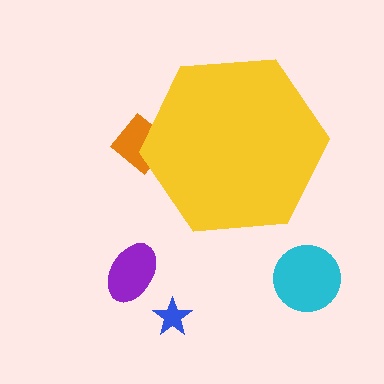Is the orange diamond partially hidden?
Yes, the orange diamond is partially hidden behind the yellow hexagon.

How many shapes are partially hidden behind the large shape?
1 shape is partially hidden.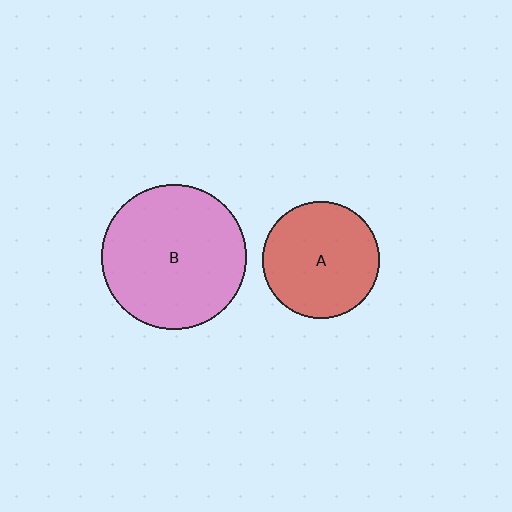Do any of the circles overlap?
No, none of the circles overlap.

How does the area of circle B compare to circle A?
Approximately 1.5 times.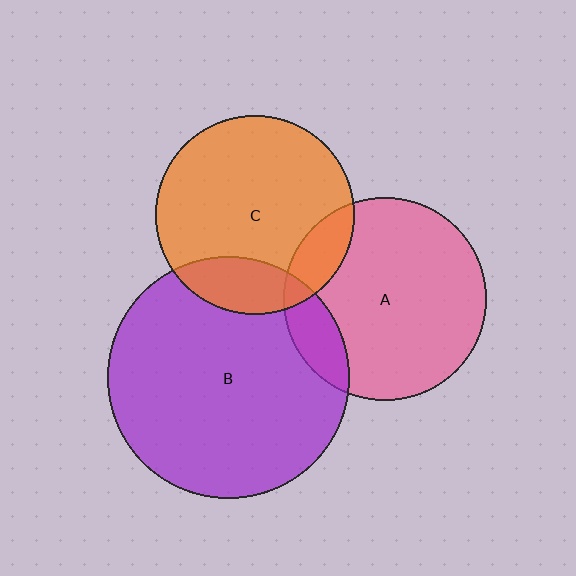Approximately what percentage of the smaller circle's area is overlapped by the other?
Approximately 15%.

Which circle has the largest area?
Circle B (purple).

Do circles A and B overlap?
Yes.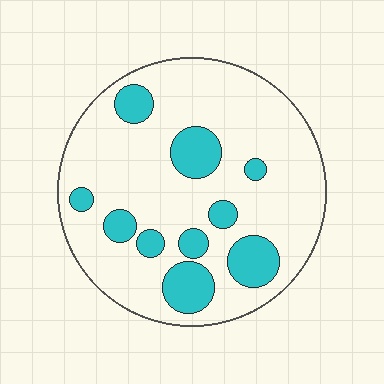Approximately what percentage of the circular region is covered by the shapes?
Approximately 20%.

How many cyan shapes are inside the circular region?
10.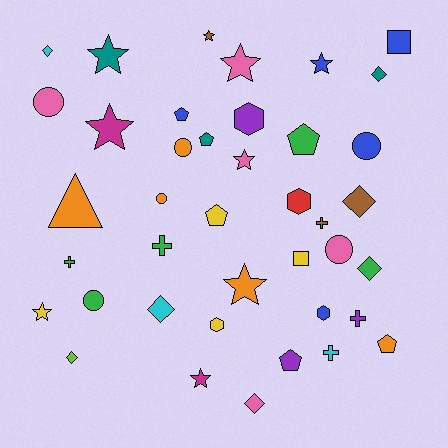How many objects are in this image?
There are 40 objects.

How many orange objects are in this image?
There are 5 orange objects.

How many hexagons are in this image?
There are 4 hexagons.